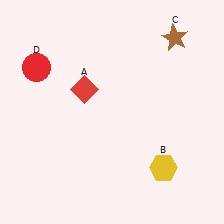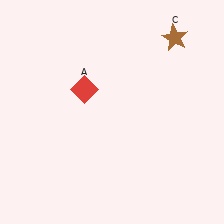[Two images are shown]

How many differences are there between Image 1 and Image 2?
There are 2 differences between the two images.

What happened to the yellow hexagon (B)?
The yellow hexagon (B) was removed in Image 2. It was in the bottom-right area of Image 1.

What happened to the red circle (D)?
The red circle (D) was removed in Image 2. It was in the top-left area of Image 1.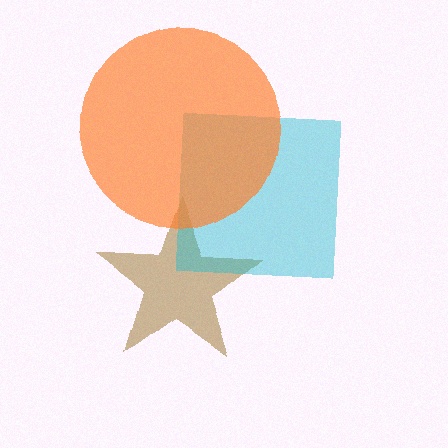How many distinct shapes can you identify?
There are 3 distinct shapes: a brown star, a cyan square, an orange circle.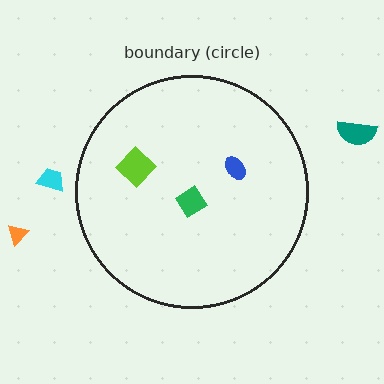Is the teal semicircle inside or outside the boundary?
Outside.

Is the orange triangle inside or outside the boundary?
Outside.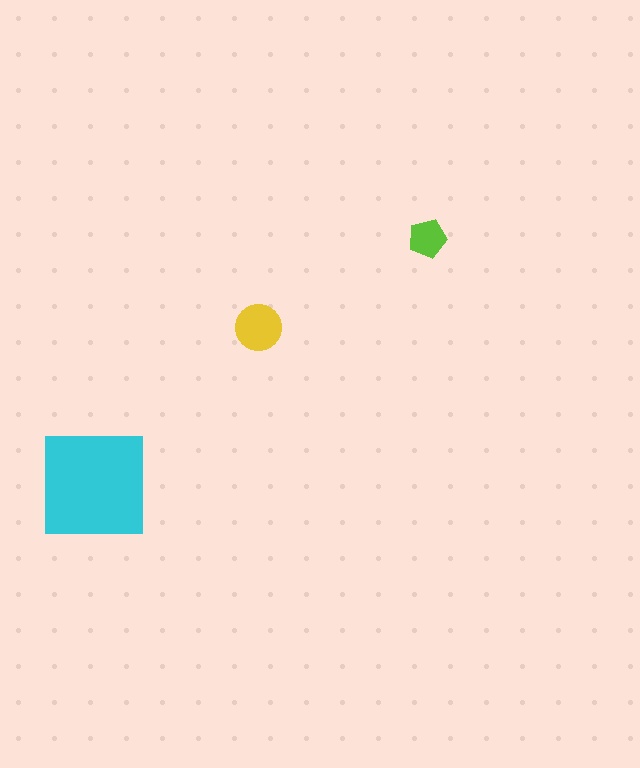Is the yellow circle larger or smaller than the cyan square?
Smaller.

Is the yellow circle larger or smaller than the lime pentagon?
Larger.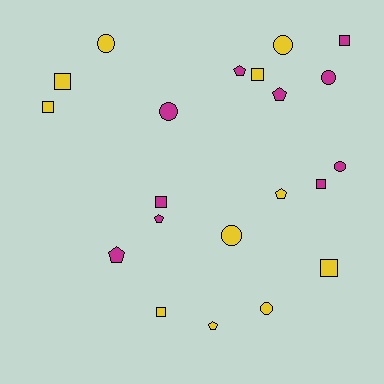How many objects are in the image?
There are 21 objects.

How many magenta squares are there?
There are 3 magenta squares.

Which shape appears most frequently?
Square, with 8 objects.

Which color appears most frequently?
Yellow, with 11 objects.